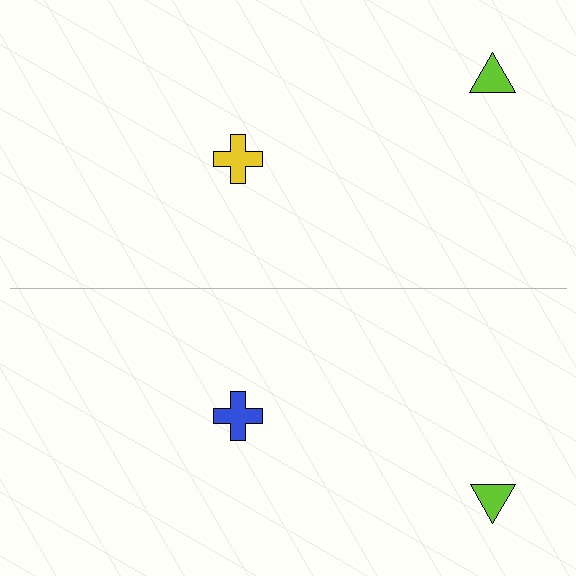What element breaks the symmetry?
The blue cross on the bottom side breaks the symmetry — its mirror counterpart is yellow.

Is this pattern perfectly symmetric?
No, the pattern is not perfectly symmetric. The blue cross on the bottom side breaks the symmetry — its mirror counterpart is yellow.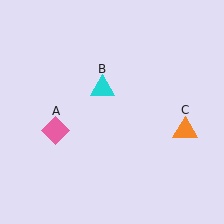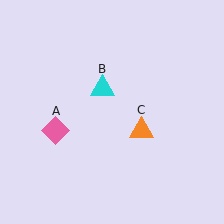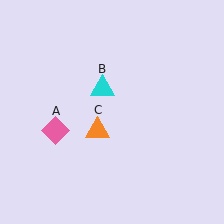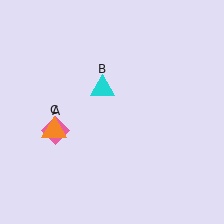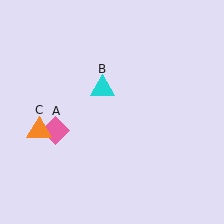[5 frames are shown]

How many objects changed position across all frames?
1 object changed position: orange triangle (object C).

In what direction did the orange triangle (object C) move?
The orange triangle (object C) moved left.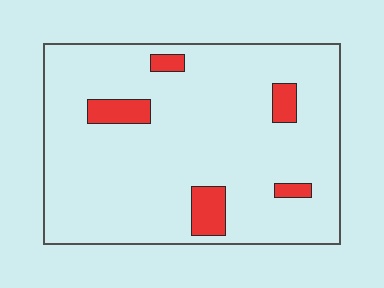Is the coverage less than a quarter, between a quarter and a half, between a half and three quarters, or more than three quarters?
Less than a quarter.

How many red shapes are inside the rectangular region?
5.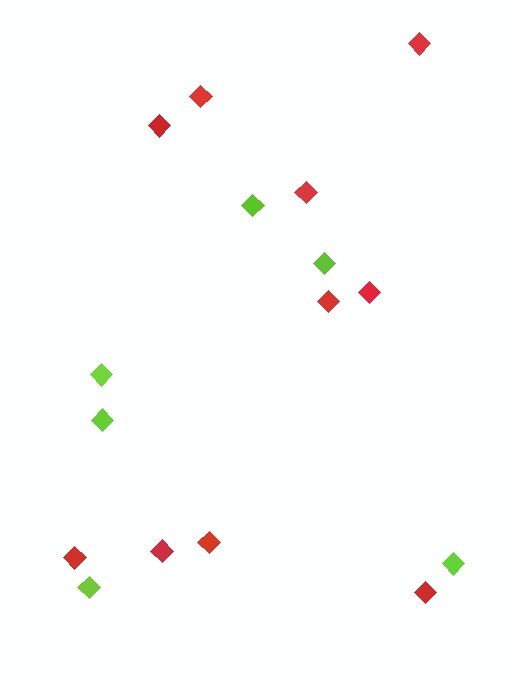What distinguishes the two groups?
There are 2 groups: one group of lime diamonds (6) and one group of red diamonds (10).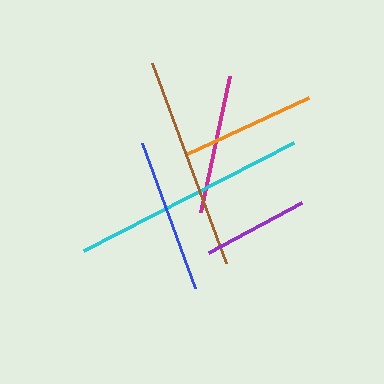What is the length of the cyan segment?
The cyan segment is approximately 237 pixels long.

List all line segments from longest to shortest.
From longest to shortest: cyan, brown, blue, magenta, orange, purple.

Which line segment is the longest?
The cyan line is the longest at approximately 237 pixels.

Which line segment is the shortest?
The purple line is the shortest at approximately 105 pixels.